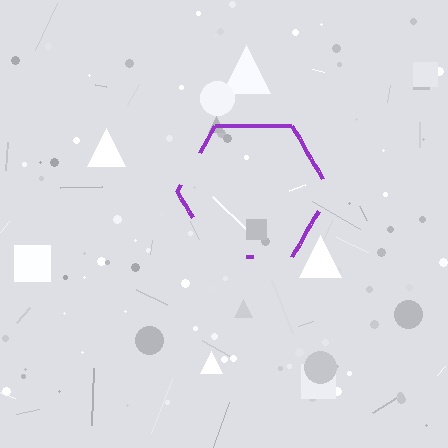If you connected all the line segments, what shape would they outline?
They would outline a hexagon.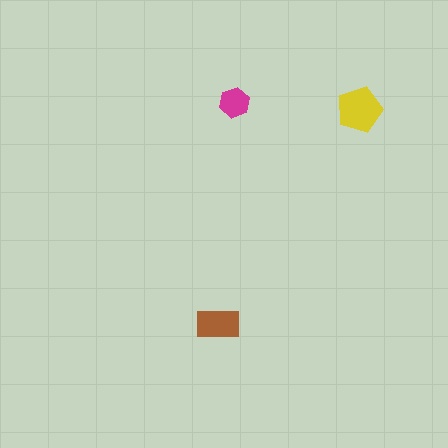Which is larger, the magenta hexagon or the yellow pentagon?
The yellow pentagon.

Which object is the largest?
The yellow pentagon.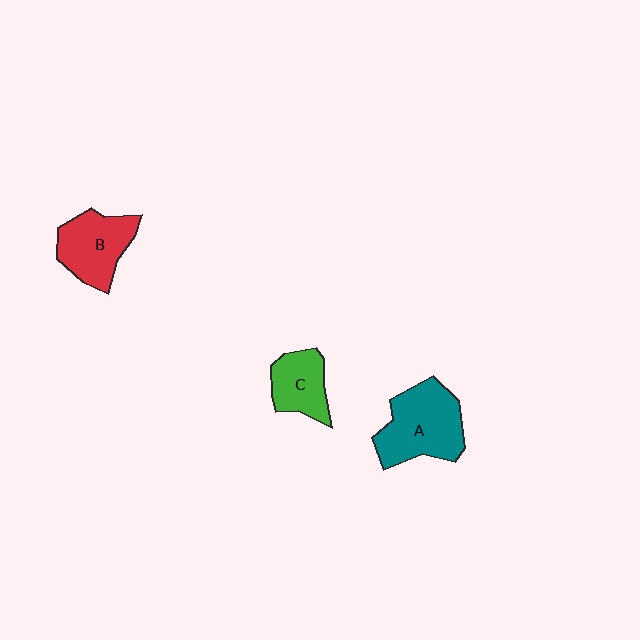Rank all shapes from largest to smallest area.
From largest to smallest: A (teal), B (red), C (green).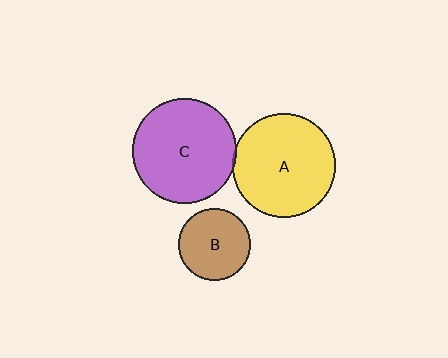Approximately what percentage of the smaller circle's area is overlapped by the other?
Approximately 5%.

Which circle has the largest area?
Circle C (purple).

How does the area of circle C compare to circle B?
Approximately 2.1 times.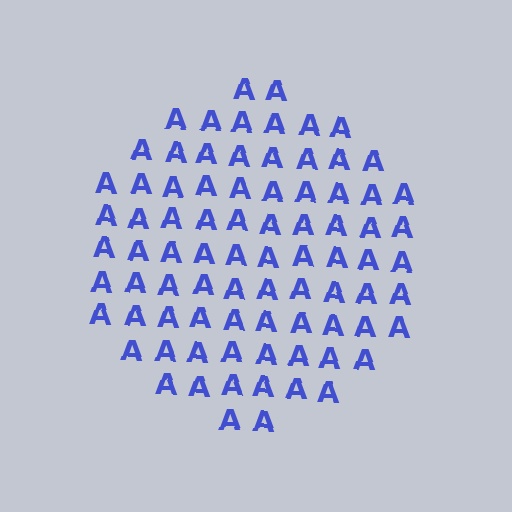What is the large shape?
The large shape is a circle.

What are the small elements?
The small elements are letter A's.